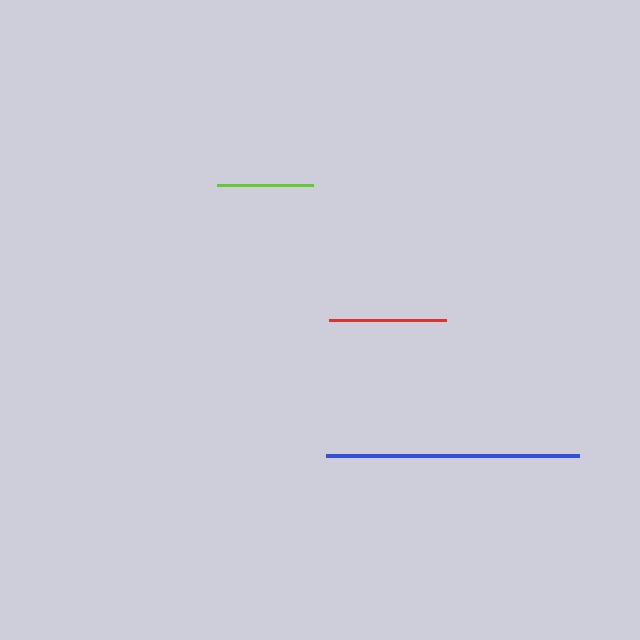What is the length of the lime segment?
The lime segment is approximately 95 pixels long.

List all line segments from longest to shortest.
From longest to shortest: blue, red, lime.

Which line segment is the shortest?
The lime line is the shortest at approximately 95 pixels.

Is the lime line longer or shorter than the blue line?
The blue line is longer than the lime line.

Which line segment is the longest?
The blue line is the longest at approximately 253 pixels.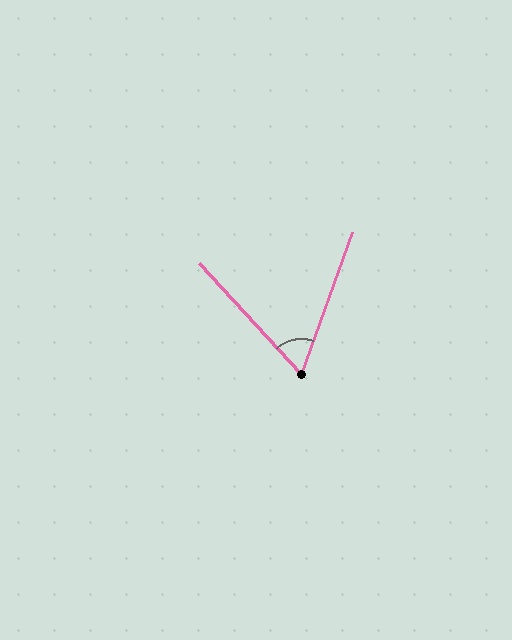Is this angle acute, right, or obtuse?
It is acute.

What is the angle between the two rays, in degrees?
Approximately 62 degrees.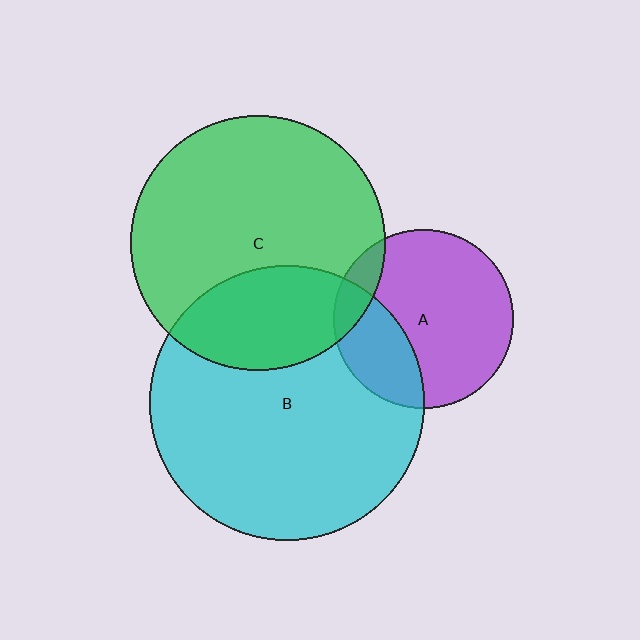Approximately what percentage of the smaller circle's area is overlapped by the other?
Approximately 30%.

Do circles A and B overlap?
Yes.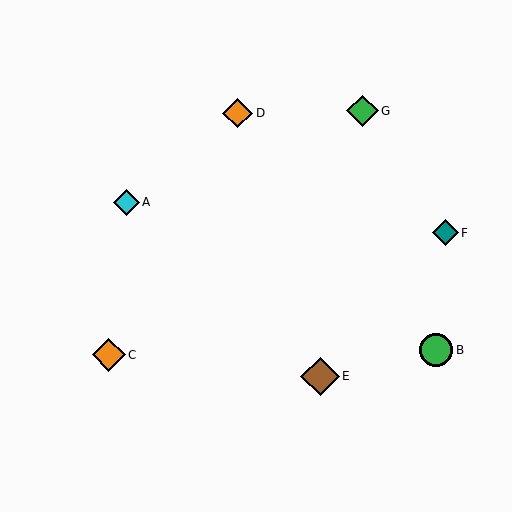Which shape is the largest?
The brown diamond (labeled E) is the largest.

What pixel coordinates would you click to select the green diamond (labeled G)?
Click at (363, 111) to select the green diamond G.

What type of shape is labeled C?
Shape C is an orange diamond.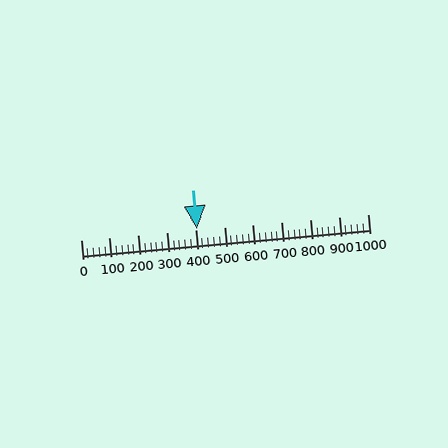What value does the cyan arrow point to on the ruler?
The cyan arrow points to approximately 405.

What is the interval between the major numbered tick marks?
The major tick marks are spaced 100 units apart.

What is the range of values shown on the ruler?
The ruler shows values from 0 to 1000.